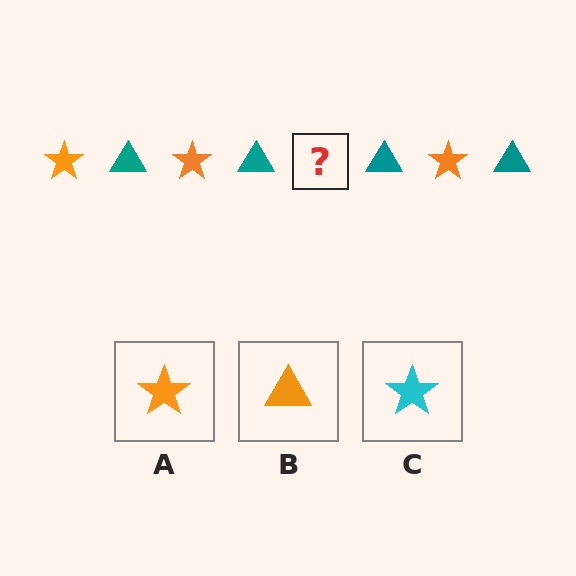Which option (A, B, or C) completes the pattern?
A.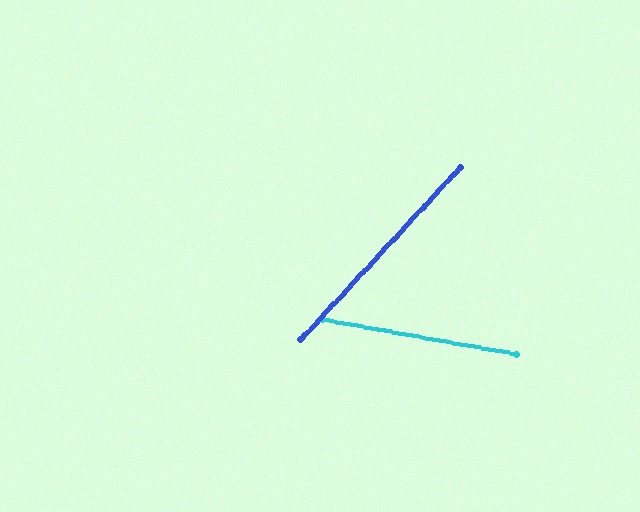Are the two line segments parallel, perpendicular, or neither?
Neither parallel nor perpendicular — they differ by about 57°.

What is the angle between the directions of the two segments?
Approximately 57 degrees.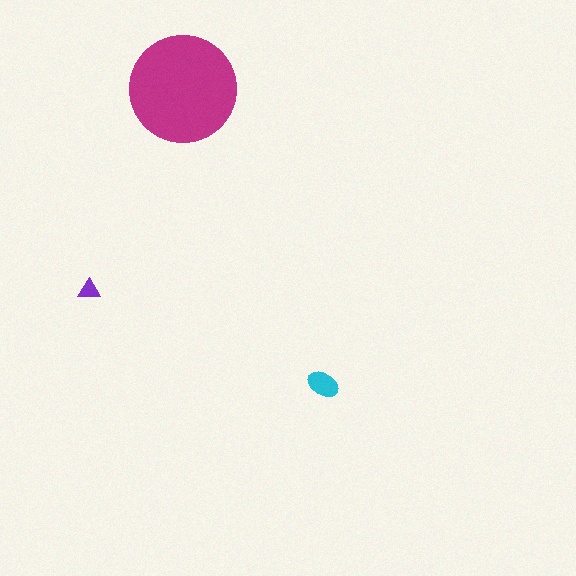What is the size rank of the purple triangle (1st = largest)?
3rd.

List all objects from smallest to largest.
The purple triangle, the cyan ellipse, the magenta circle.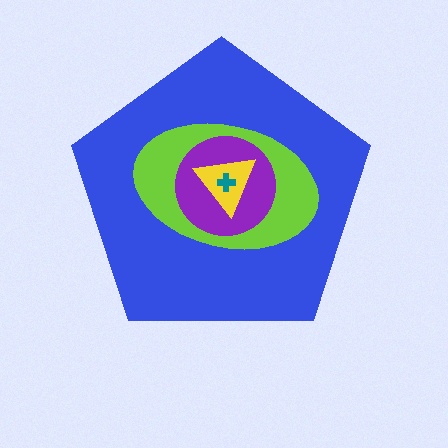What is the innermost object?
The teal cross.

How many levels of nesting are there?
5.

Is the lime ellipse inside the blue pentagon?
Yes.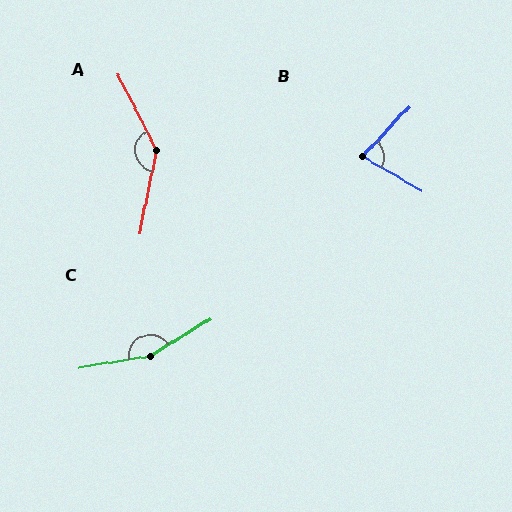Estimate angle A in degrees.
Approximately 142 degrees.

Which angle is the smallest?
B, at approximately 76 degrees.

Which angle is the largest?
C, at approximately 157 degrees.